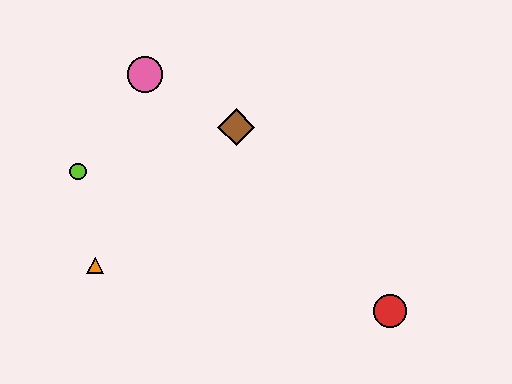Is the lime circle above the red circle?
Yes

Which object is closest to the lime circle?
The orange triangle is closest to the lime circle.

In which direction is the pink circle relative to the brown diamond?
The pink circle is to the left of the brown diamond.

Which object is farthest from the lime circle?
The red circle is farthest from the lime circle.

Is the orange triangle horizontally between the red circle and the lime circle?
Yes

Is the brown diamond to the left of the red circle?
Yes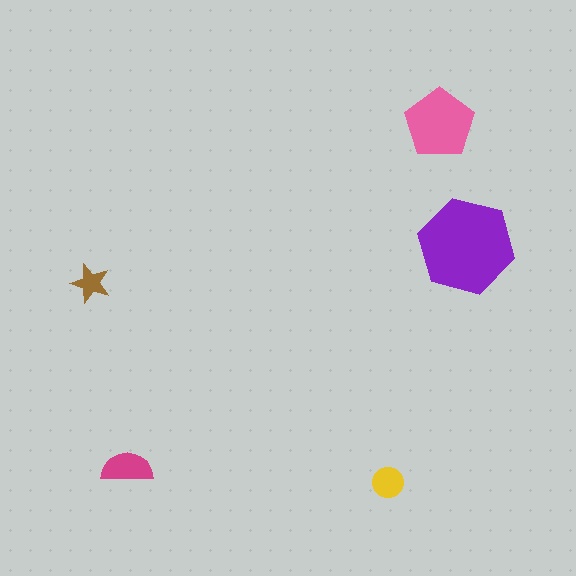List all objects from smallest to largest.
The brown star, the yellow circle, the magenta semicircle, the pink pentagon, the purple hexagon.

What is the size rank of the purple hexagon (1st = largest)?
1st.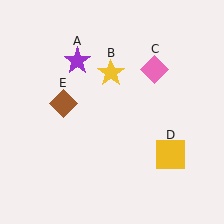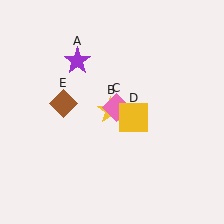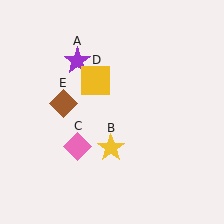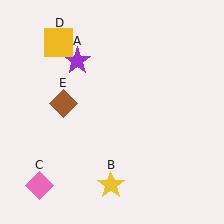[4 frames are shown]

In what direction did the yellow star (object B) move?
The yellow star (object B) moved down.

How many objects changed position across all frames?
3 objects changed position: yellow star (object B), pink diamond (object C), yellow square (object D).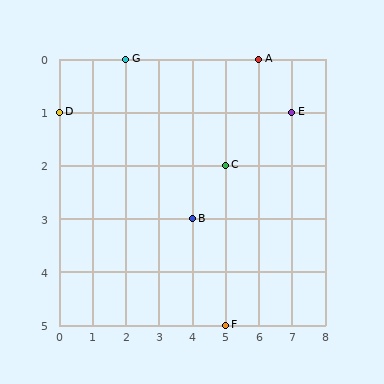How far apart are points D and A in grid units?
Points D and A are 6 columns and 1 row apart (about 6.1 grid units diagonally).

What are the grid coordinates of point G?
Point G is at grid coordinates (2, 0).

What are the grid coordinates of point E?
Point E is at grid coordinates (7, 1).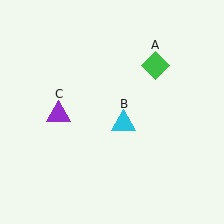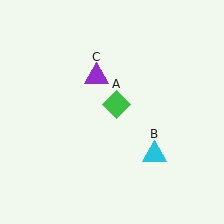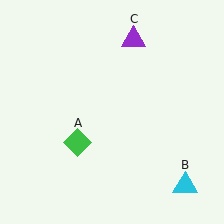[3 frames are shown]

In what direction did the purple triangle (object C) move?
The purple triangle (object C) moved up and to the right.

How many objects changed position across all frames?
3 objects changed position: green diamond (object A), cyan triangle (object B), purple triangle (object C).